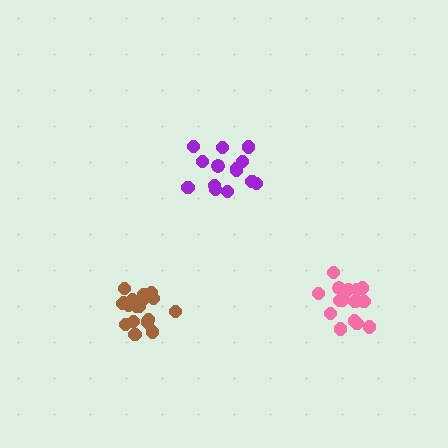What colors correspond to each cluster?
The clusters are colored: purple, pink, brown.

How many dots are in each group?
Group 1: 14 dots, Group 2: 18 dots, Group 3: 19 dots (51 total).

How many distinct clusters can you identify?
There are 3 distinct clusters.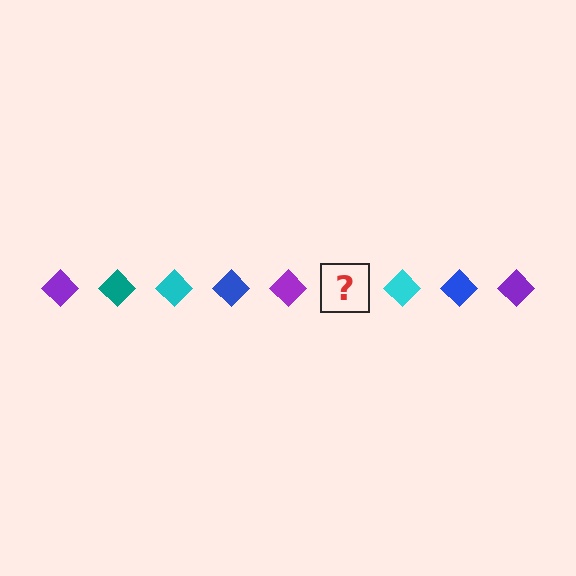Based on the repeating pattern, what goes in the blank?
The blank should be a teal diamond.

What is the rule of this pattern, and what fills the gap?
The rule is that the pattern cycles through purple, teal, cyan, blue diamonds. The gap should be filled with a teal diamond.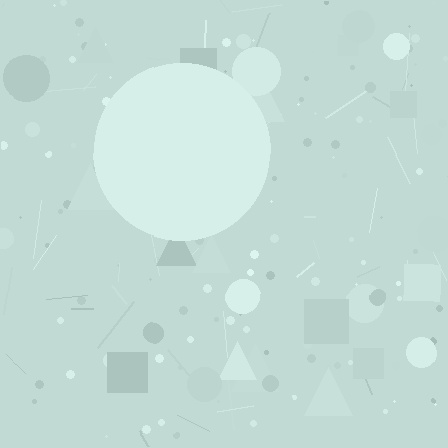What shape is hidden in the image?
A circle is hidden in the image.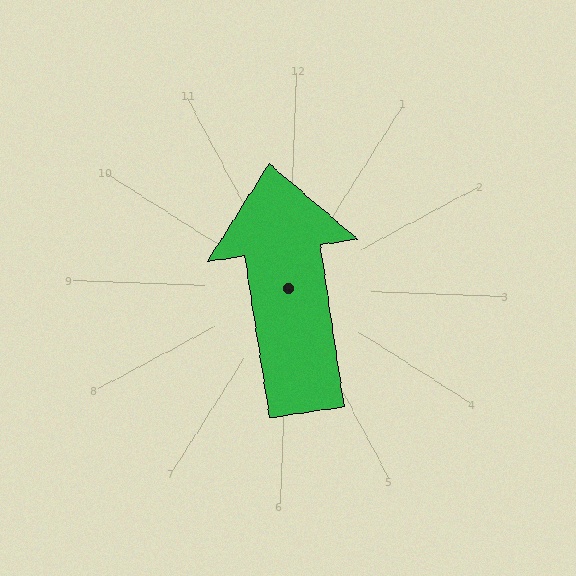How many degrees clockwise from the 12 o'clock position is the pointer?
Approximately 349 degrees.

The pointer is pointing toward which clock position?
Roughly 12 o'clock.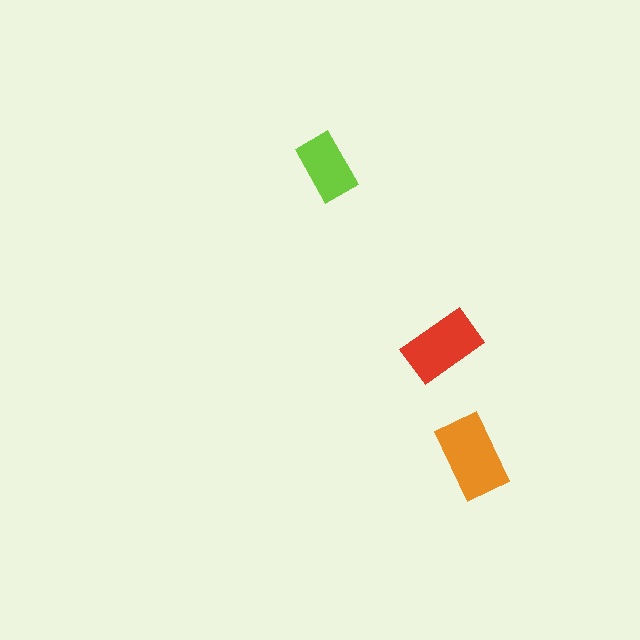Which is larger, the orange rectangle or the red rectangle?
The orange one.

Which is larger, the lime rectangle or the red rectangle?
The red one.